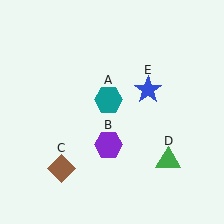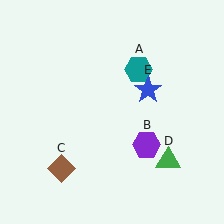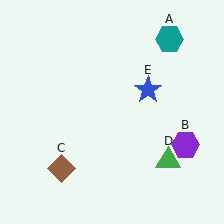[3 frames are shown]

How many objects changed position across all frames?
2 objects changed position: teal hexagon (object A), purple hexagon (object B).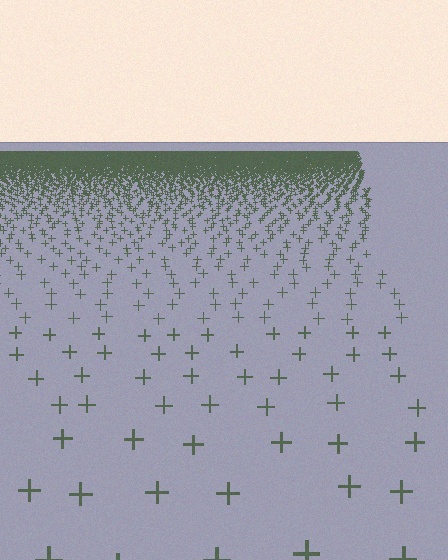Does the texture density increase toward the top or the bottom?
Density increases toward the top.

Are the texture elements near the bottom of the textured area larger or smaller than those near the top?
Larger. Near the bottom, elements are closer to the viewer and appear at a bigger on-screen size.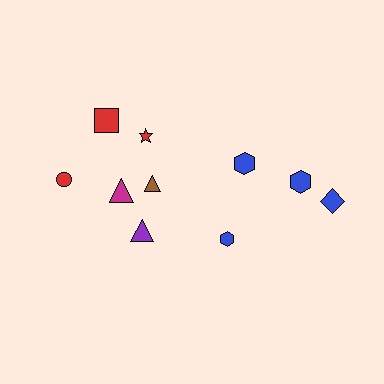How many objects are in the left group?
There are 6 objects.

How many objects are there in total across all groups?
There are 10 objects.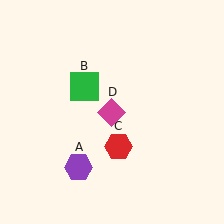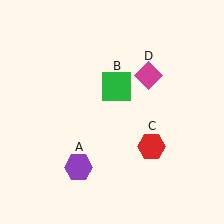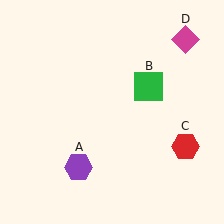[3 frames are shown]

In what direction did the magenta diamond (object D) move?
The magenta diamond (object D) moved up and to the right.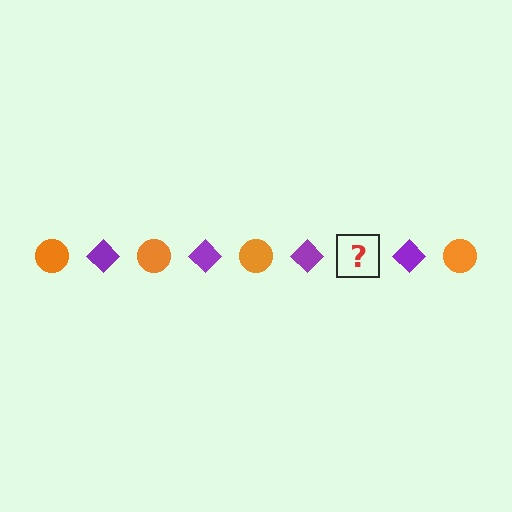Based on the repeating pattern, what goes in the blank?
The blank should be an orange circle.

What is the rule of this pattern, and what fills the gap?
The rule is that the pattern alternates between orange circle and purple diamond. The gap should be filled with an orange circle.